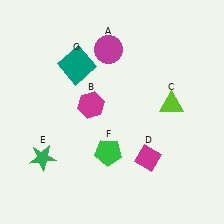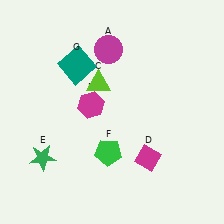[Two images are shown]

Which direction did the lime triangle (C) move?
The lime triangle (C) moved left.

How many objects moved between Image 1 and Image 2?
1 object moved between the two images.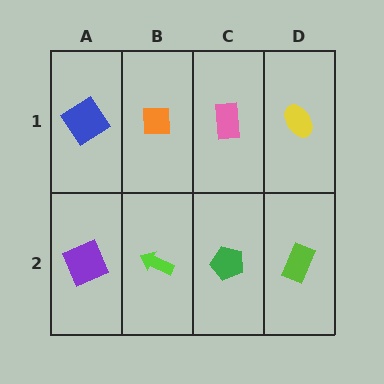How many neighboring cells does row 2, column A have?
2.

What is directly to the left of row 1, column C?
An orange square.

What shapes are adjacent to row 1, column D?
A lime rectangle (row 2, column D), a pink rectangle (row 1, column C).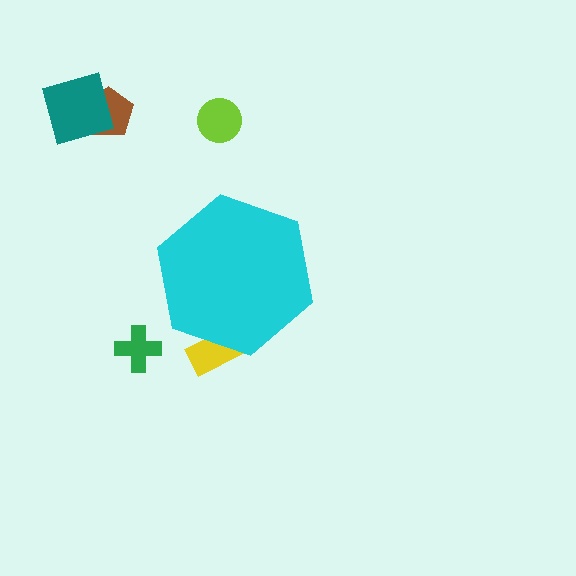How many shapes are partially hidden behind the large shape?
1 shape is partially hidden.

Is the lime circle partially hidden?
No, the lime circle is fully visible.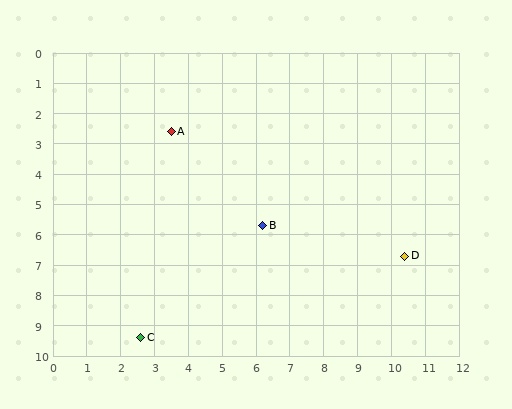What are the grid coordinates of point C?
Point C is at approximately (2.6, 9.4).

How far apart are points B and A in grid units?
Points B and A are about 4.1 grid units apart.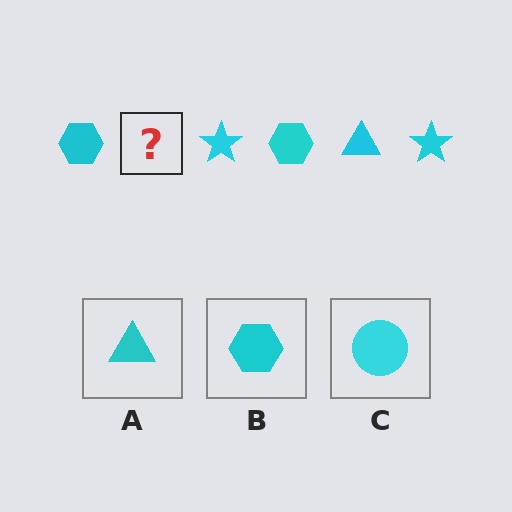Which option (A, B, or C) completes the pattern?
A.